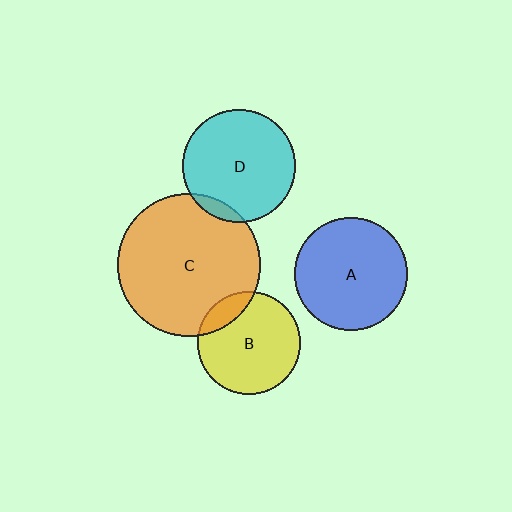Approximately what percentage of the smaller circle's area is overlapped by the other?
Approximately 15%.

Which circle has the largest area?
Circle C (orange).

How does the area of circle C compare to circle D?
Approximately 1.6 times.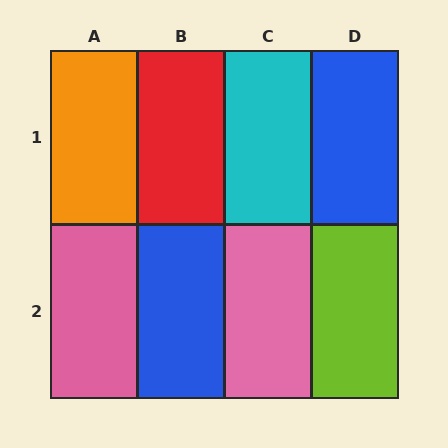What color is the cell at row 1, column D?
Blue.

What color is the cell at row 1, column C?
Cyan.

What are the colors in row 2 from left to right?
Pink, blue, pink, lime.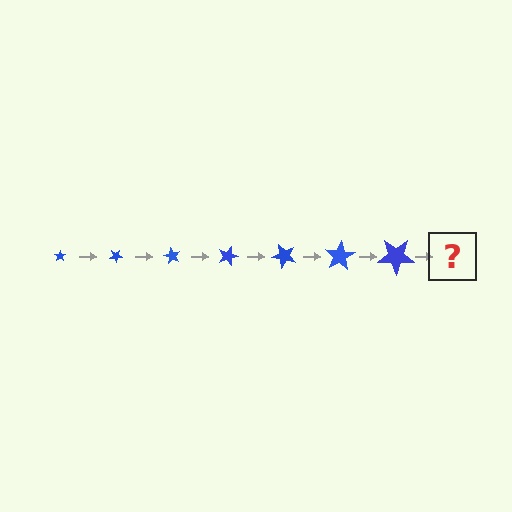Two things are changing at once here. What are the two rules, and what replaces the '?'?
The two rules are that the star grows larger each step and it rotates 30 degrees each step. The '?' should be a star, larger than the previous one and rotated 210 degrees from the start.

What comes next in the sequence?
The next element should be a star, larger than the previous one and rotated 210 degrees from the start.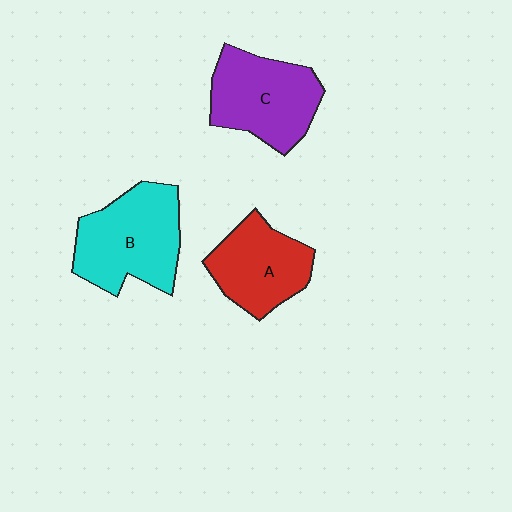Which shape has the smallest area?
Shape A (red).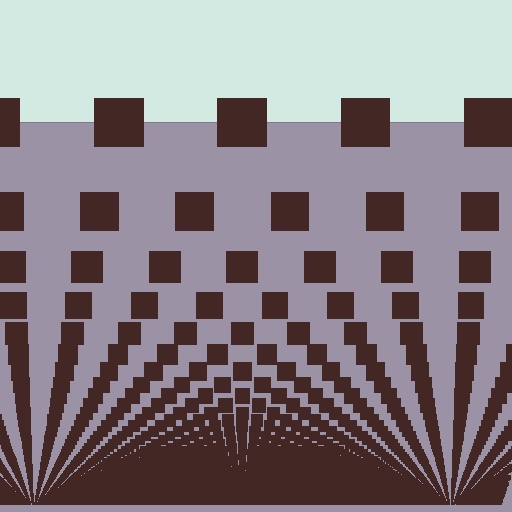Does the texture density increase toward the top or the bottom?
Density increases toward the bottom.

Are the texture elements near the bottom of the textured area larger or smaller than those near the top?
Smaller. The gradient is inverted — elements near the bottom are smaller and denser.